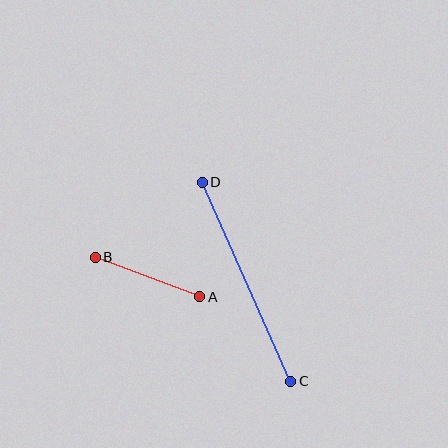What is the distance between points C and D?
The distance is approximately 218 pixels.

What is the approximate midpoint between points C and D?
The midpoint is at approximately (247, 282) pixels.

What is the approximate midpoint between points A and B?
The midpoint is at approximately (147, 277) pixels.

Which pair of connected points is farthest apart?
Points C and D are farthest apart.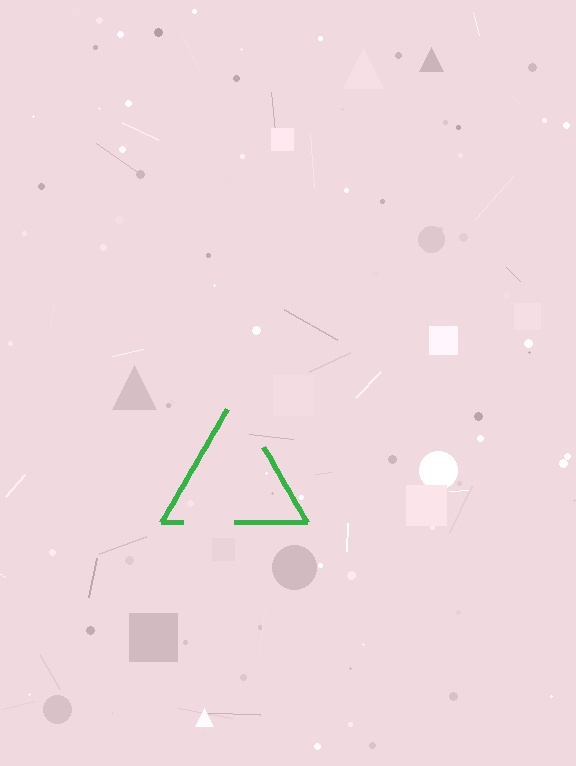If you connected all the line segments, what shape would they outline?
They would outline a triangle.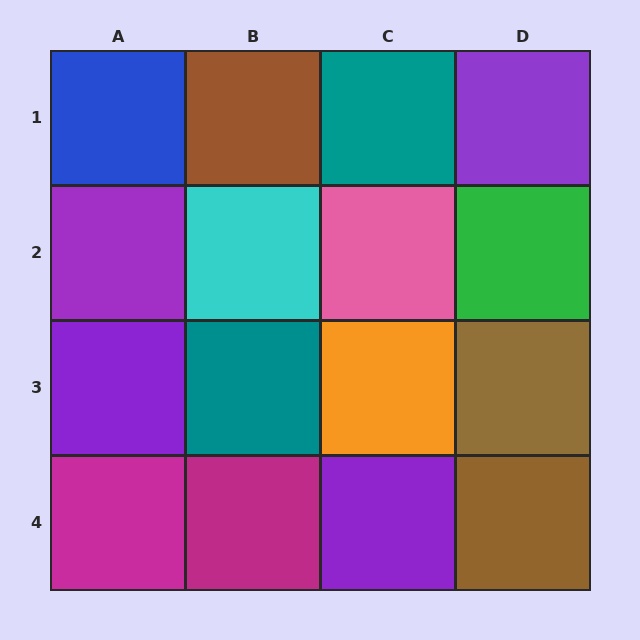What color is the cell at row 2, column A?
Purple.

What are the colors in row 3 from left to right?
Purple, teal, orange, brown.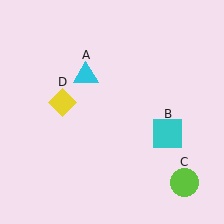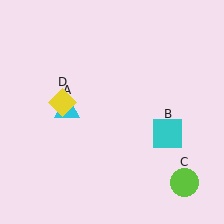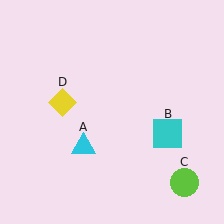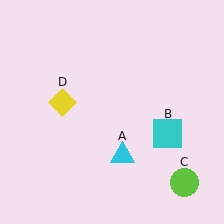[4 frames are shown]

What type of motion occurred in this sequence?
The cyan triangle (object A) rotated counterclockwise around the center of the scene.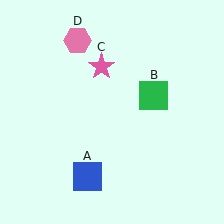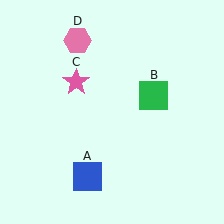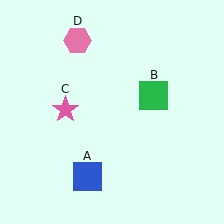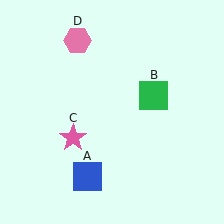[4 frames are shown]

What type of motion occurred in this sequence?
The pink star (object C) rotated counterclockwise around the center of the scene.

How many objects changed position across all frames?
1 object changed position: pink star (object C).